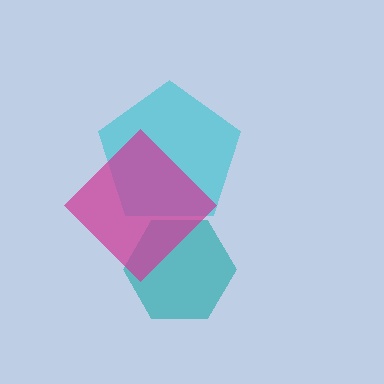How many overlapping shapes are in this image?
There are 3 overlapping shapes in the image.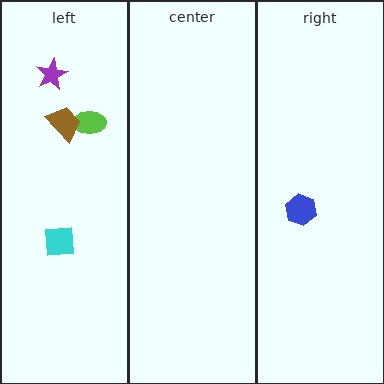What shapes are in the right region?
The blue hexagon.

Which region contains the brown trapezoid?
The left region.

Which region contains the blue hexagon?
The right region.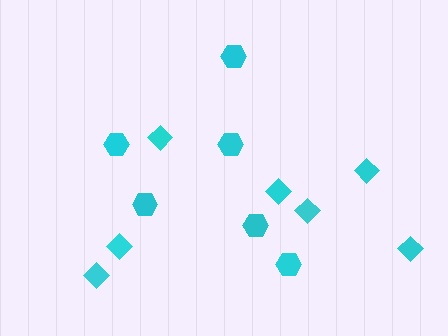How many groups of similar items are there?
There are 2 groups: one group of hexagons (6) and one group of diamonds (7).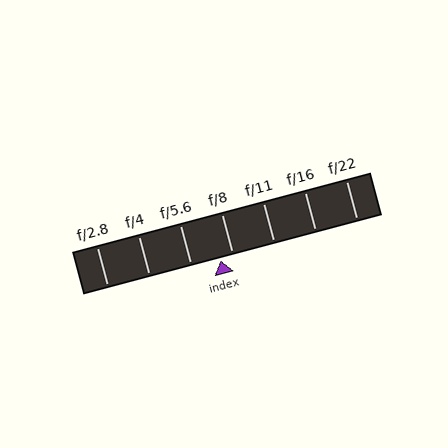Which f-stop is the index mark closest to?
The index mark is closest to f/8.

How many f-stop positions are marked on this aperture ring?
There are 7 f-stop positions marked.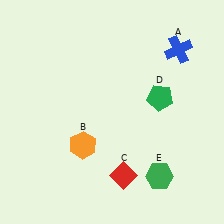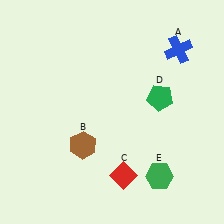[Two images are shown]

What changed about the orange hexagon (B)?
In Image 1, B is orange. In Image 2, it changed to brown.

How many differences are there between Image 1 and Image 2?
There is 1 difference between the two images.